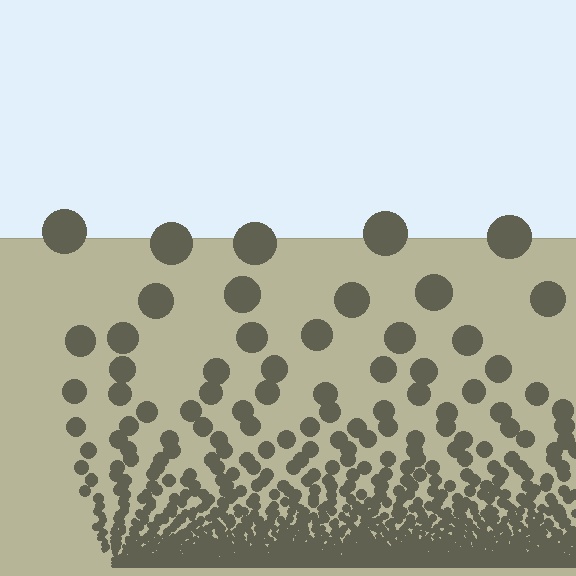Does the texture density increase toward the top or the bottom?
Density increases toward the bottom.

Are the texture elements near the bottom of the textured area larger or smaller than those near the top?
Smaller. The gradient is inverted — elements near the bottom are smaller and denser.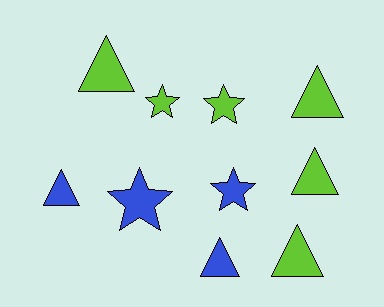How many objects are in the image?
There are 10 objects.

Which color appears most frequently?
Lime, with 6 objects.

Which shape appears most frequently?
Triangle, with 6 objects.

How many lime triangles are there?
There are 4 lime triangles.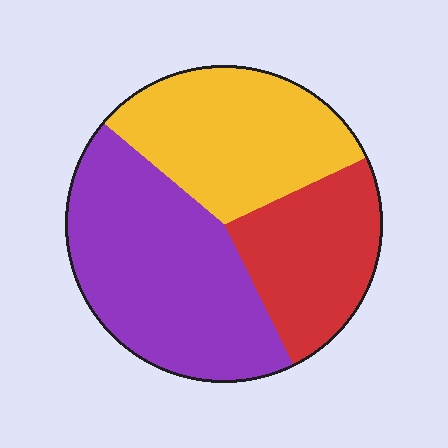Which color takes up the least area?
Red, at roughly 25%.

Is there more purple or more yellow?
Purple.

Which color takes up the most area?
Purple, at roughly 45%.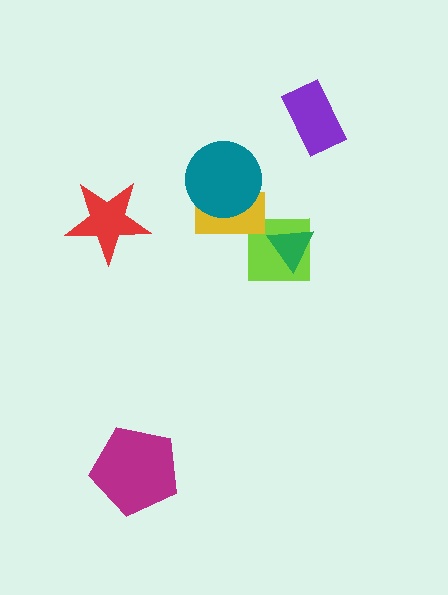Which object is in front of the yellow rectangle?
The teal circle is in front of the yellow rectangle.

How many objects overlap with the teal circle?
1 object overlaps with the teal circle.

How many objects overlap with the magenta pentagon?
0 objects overlap with the magenta pentagon.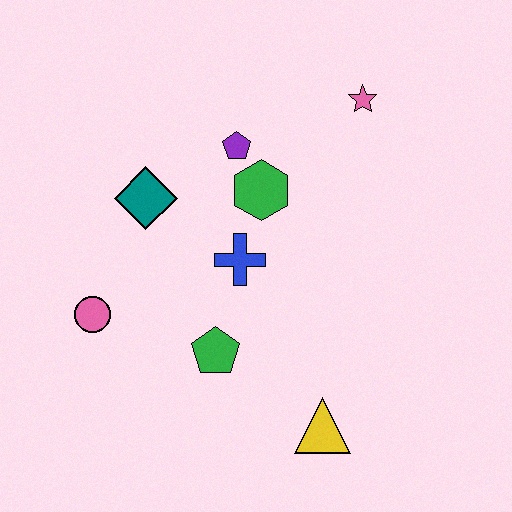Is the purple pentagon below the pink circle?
No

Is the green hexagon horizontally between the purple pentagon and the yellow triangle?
Yes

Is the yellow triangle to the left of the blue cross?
No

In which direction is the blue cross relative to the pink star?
The blue cross is below the pink star.